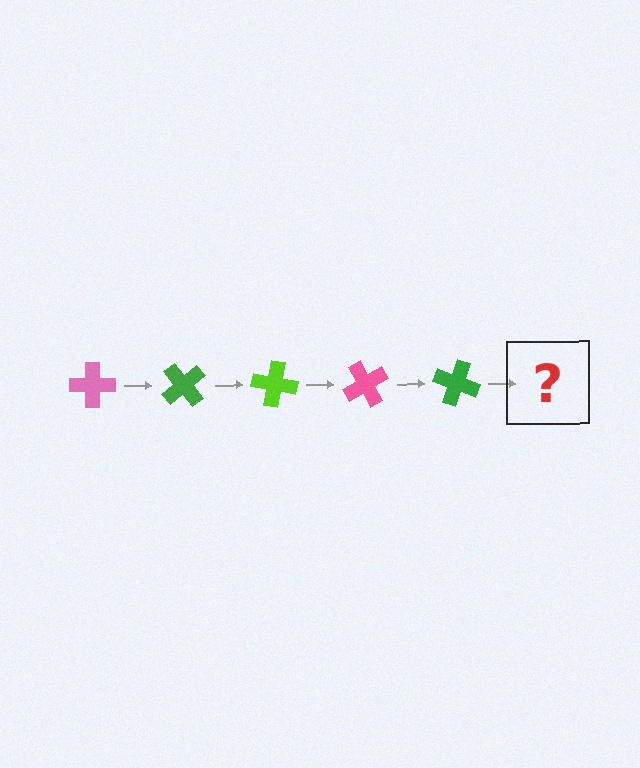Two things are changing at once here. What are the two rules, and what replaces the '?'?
The two rules are that it rotates 50 degrees each step and the color cycles through pink, green, and lime. The '?' should be a lime cross, rotated 250 degrees from the start.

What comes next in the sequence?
The next element should be a lime cross, rotated 250 degrees from the start.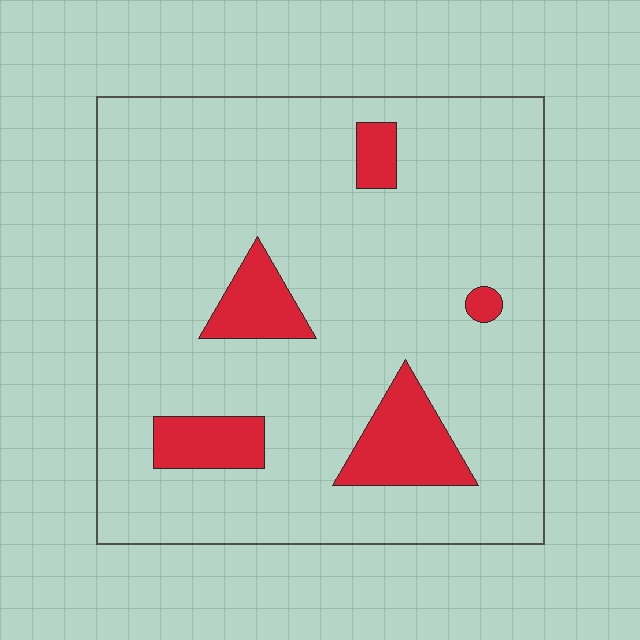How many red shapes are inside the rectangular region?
5.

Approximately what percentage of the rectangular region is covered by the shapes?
Approximately 15%.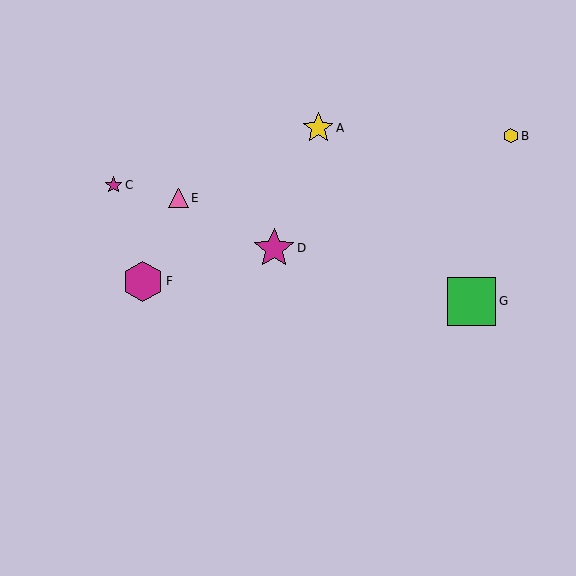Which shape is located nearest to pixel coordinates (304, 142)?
The yellow star (labeled A) at (318, 128) is nearest to that location.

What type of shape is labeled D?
Shape D is a magenta star.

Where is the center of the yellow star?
The center of the yellow star is at (318, 128).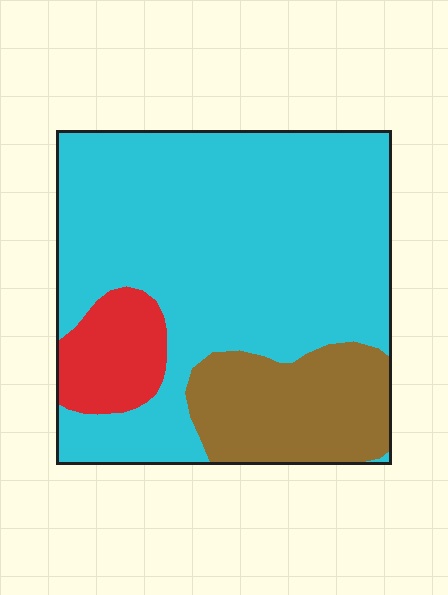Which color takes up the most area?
Cyan, at roughly 70%.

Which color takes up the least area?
Red, at roughly 10%.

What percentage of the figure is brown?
Brown covers 20% of the figure.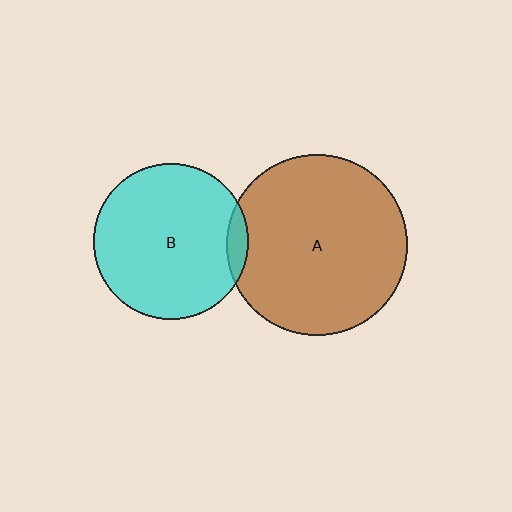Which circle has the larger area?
Circle A (brown).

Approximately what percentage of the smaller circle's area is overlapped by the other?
Approximately 5%.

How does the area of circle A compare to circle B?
Approximately 1.4 times.